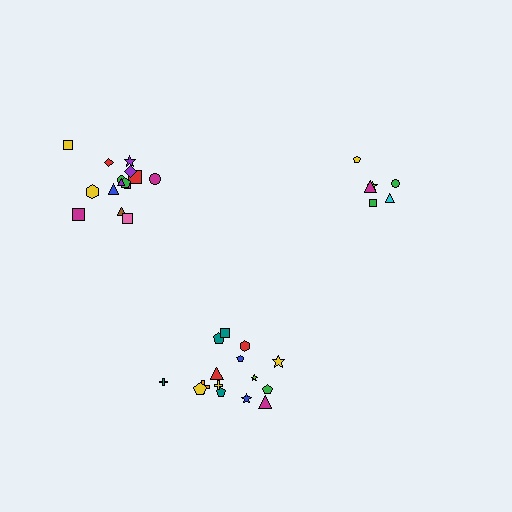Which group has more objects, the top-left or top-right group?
The top-left group.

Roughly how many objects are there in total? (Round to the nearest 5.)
Roughly 35 objects in total.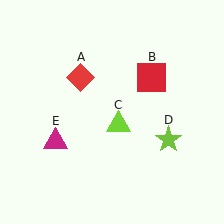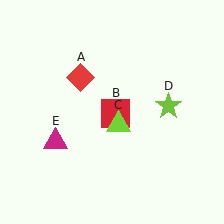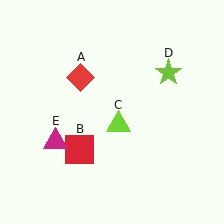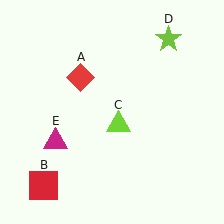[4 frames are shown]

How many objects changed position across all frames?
2 objects changed position: red square (object B), lime star (object D).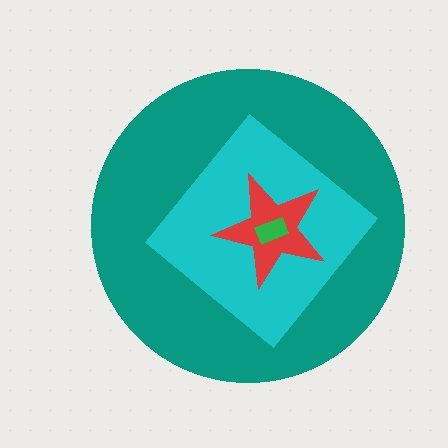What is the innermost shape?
The green rectangle.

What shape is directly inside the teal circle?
The cyan diamond.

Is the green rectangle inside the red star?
Yes.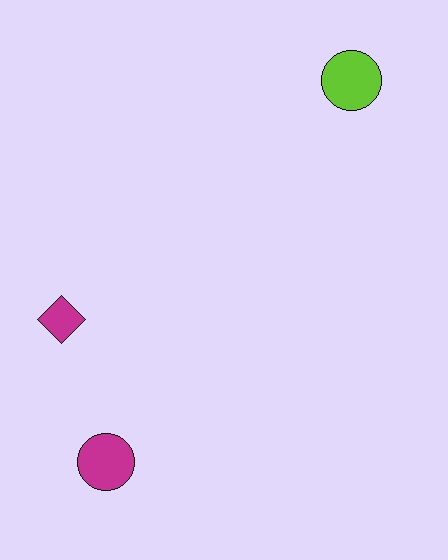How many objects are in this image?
There are 3 objects.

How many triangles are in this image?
There are no triangles.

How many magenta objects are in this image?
There are 2 magenta objects.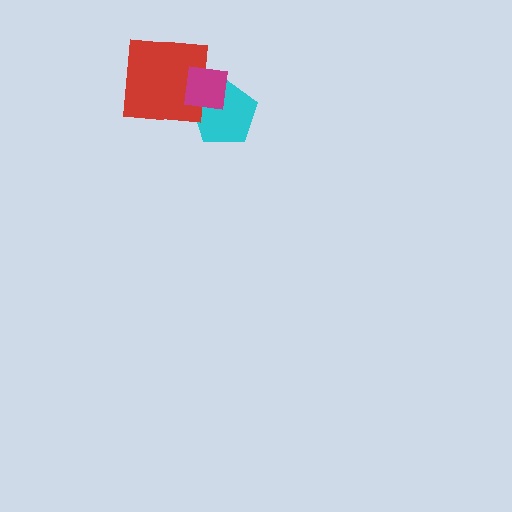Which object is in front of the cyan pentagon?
The magenta square is in front of the cyan pentagon.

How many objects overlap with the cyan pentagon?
1 object overlaps with the cyan pentagon.